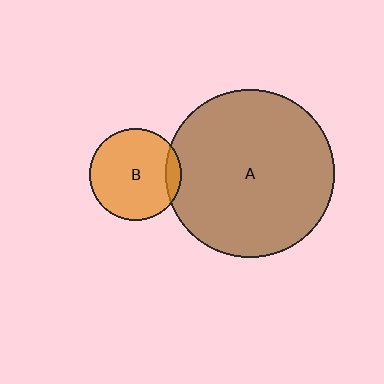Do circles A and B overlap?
Yes.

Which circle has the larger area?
Circle A (brown).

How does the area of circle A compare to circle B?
Approximately 3.4 times.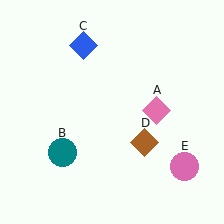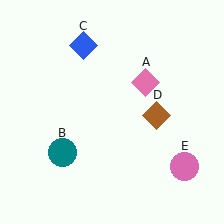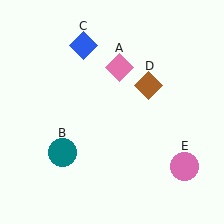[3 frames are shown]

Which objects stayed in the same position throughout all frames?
Teal circle (object B) and blue diamond (object C) and pink circle (object E) remained stationary.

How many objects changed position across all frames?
2 objects changed position: pink diamond (object A), brown diamond (object D).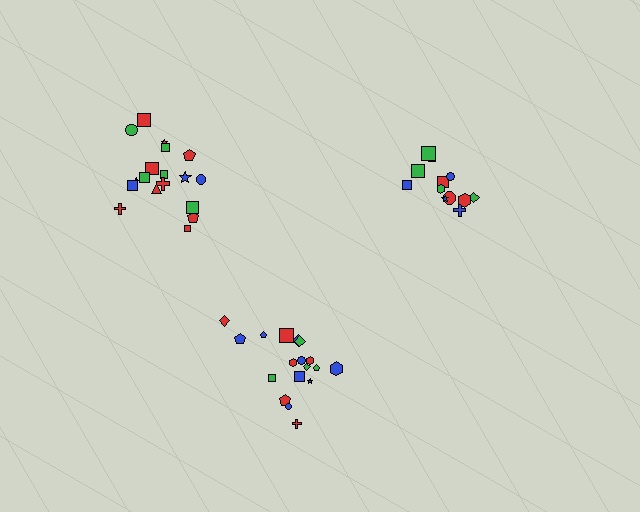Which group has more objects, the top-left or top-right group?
The top-left group.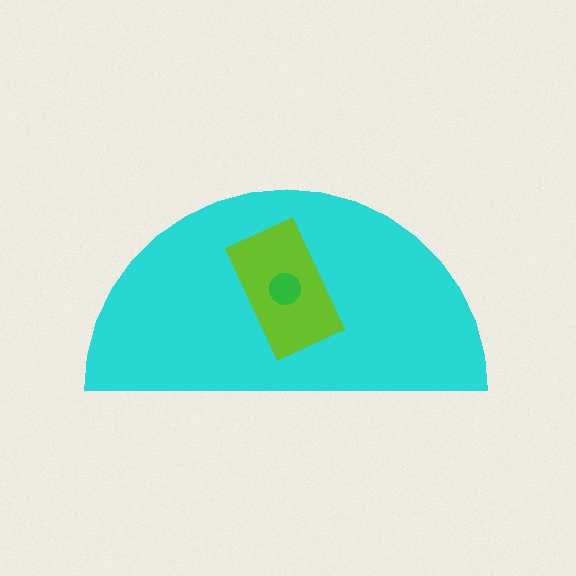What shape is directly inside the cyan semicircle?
The lime rectangle.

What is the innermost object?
The green circle.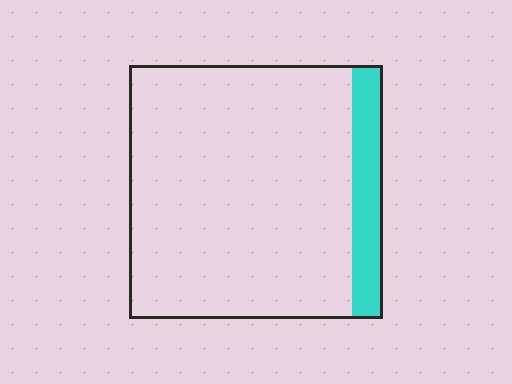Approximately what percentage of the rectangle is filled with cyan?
Approximately 10%.